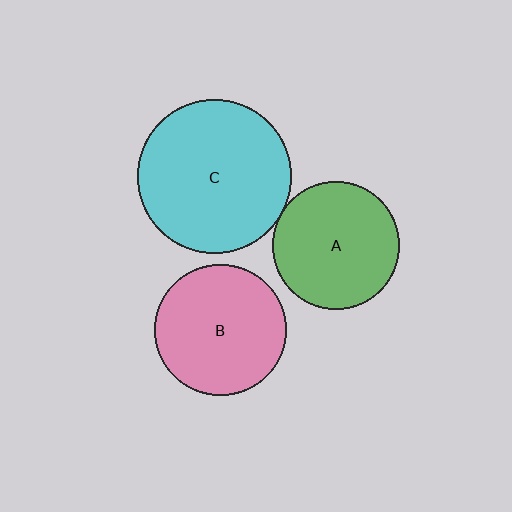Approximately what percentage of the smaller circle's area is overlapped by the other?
Approximately 5%.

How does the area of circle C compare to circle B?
Approximately 1.4 times.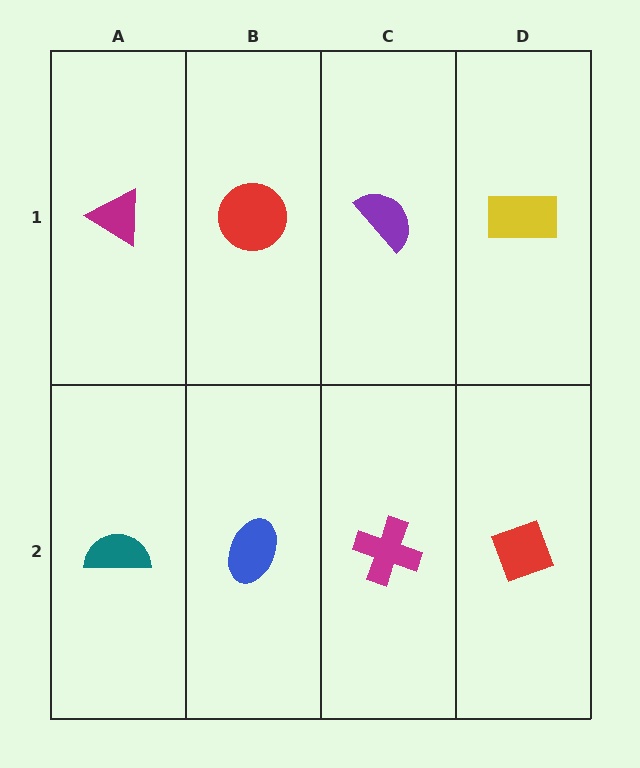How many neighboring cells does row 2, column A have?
2.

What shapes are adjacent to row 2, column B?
A red circle (row 1, column B), a teal semicircle (row 2, column A), a magenta cross (row 2, column C).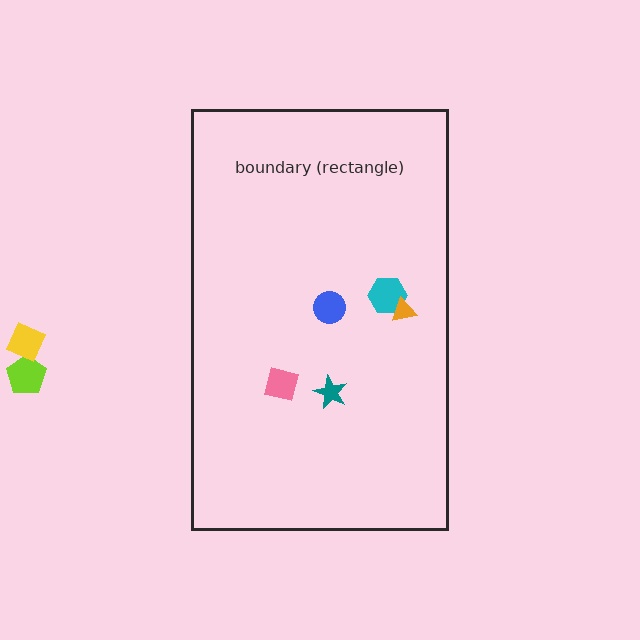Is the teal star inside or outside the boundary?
Inside.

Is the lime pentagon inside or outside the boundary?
Outside.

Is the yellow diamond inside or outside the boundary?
Outside.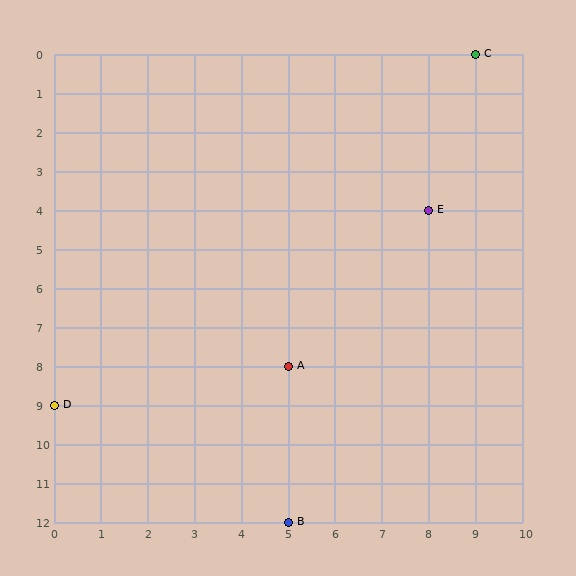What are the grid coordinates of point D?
Point D is at grid coordinates (0, 9).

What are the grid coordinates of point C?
Point C is at grid coordinates (9, 0).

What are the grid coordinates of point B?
Point B is at grid coordinates (5, 12).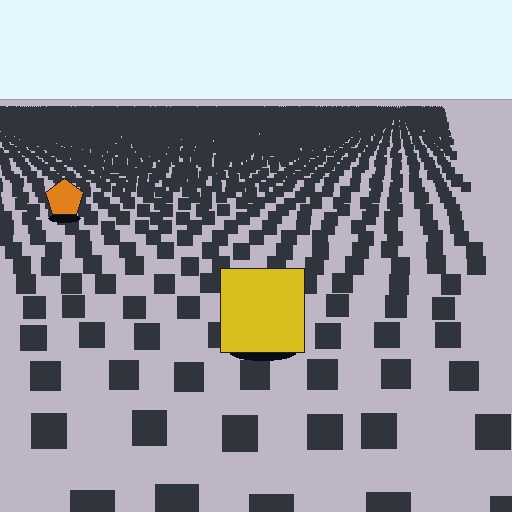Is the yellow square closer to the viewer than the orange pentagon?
Yes. The yellow square is closer — you can tell from the texture gradient: the ground texture is coarser near it.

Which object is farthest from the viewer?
The orange pentagon is farthest from the viewer. It appears smaller and the ground texture around it is denser.